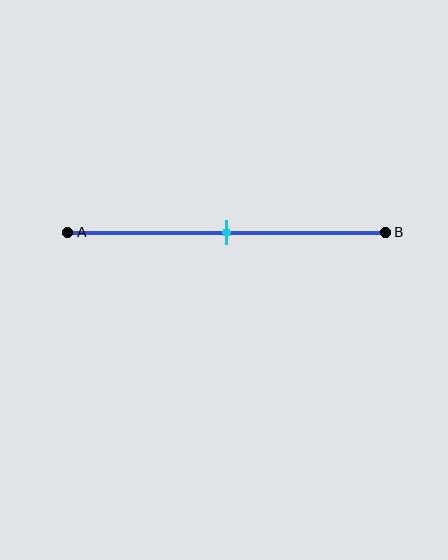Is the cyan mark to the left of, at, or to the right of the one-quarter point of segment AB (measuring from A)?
The cyan mark is to the right of the one-quarter point of segment AB.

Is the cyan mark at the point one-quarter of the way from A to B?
No, the mark is at about 50% from A, not at the 25% one-quarter point.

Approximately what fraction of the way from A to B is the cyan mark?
The cyan mark is approximately 50% of the way from A to B.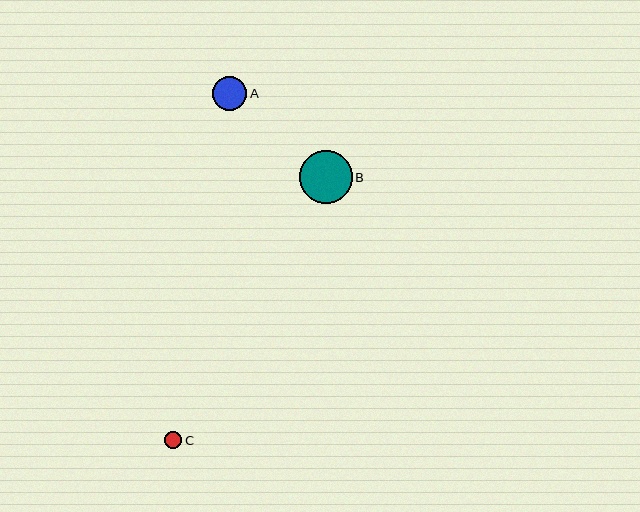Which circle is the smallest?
Circle C is the smallest with a size of approximately 17 pixels.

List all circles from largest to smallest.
From largest to smallest: B, A, C.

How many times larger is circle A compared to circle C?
Circle A is approximately 2.0 times the size of circle C.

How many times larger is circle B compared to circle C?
Circle B is approximately 3.1 times the size of circle C.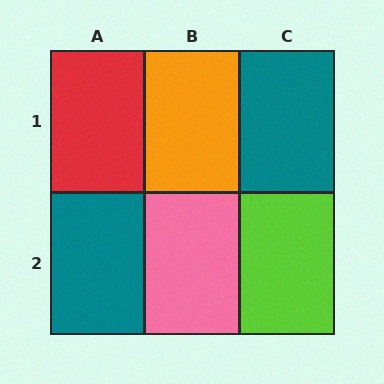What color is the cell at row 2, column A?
Teal.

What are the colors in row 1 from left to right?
Red, orange, teal.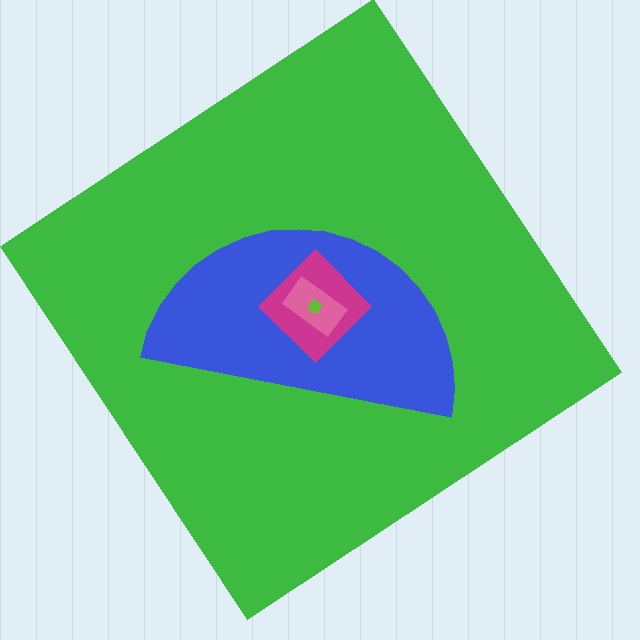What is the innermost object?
The lime pentagon.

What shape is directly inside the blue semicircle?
The magenta diamond.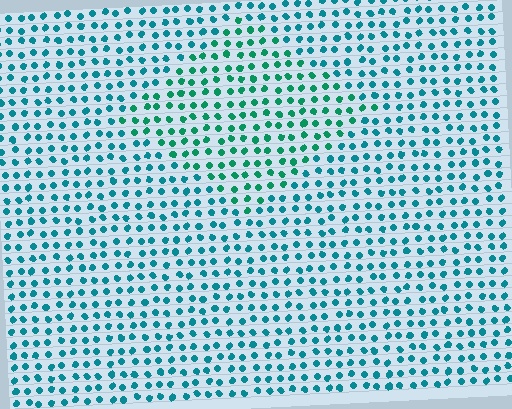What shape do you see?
I see a diamond.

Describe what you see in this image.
The image is filled with small teal elements in a uniform arrangement. A diamond-shaped region is visible where the elements are tinted to a slightly different hue, forming a subtle color boundary.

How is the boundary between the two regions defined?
The boundary is defined purely by a slight shift in hue (about 29 degrees). Spacing, size, and orientation are identical on both sides.